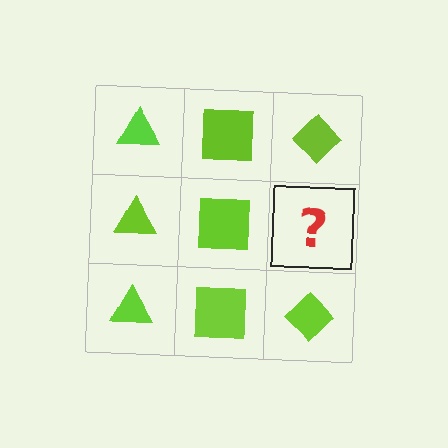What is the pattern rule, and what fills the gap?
The rule is that each column has a consistent shape. The gap should be filled with a lime diamond.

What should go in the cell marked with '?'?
The missing cell should contain a lime diamond.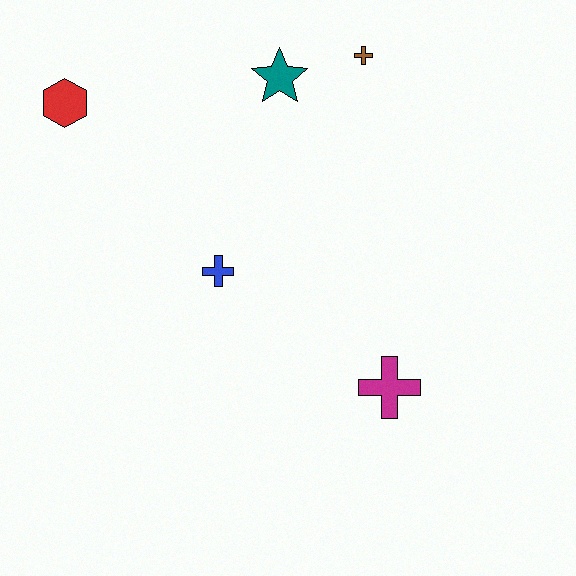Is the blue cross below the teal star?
Yes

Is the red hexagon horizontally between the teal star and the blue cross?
No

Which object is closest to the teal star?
The brown cross is closest to the teal star.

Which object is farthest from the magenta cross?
The red hexagon is farthest from the magenta cross.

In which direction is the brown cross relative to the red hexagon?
The brown cross is to the right of the red hexagon.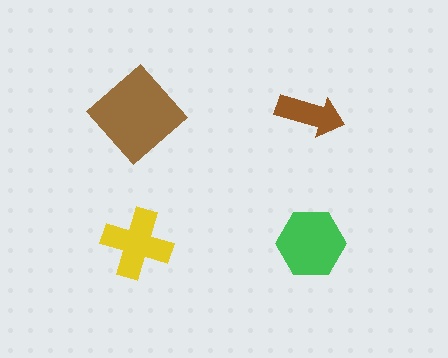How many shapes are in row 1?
2 shapes.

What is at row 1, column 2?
A brown arrow.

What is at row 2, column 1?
A yellow cross.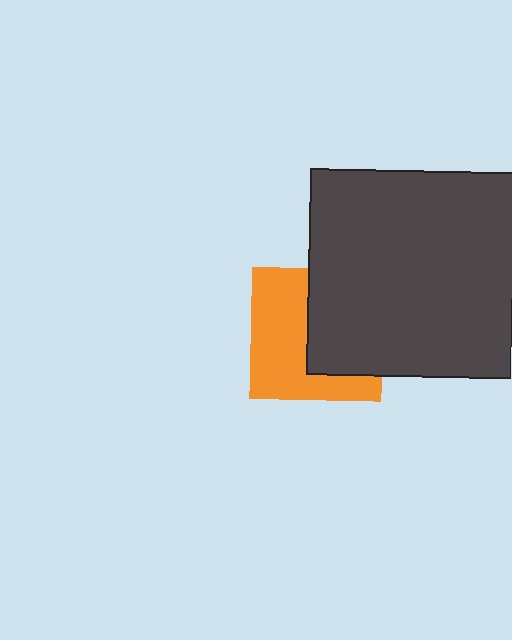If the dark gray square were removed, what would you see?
You would see the complete orange square.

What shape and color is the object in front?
The object in front is a dark gray square.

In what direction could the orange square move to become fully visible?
The orange square could move left. That would shift it out from behind the dark gray square entirely.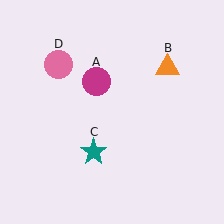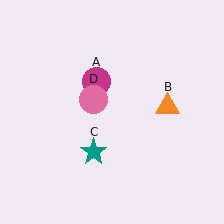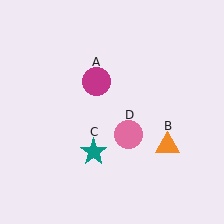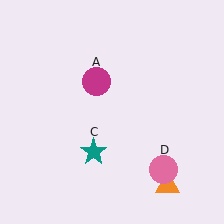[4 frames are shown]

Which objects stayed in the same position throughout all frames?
Magenta circle (object A) and teal star (object C) remained stationary.